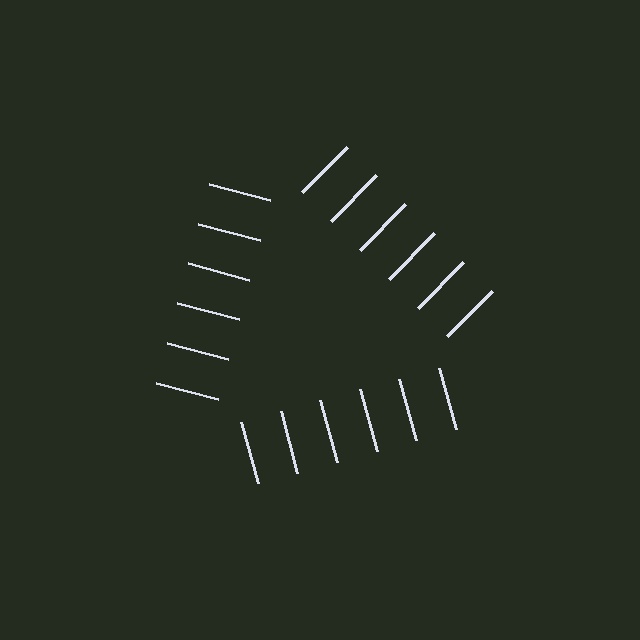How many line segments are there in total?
18 — 6 along each of the 3 edges.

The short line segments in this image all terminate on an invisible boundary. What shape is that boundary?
An illusory triangle — the line segments terminate on its edges but no continuous stroke is drawn.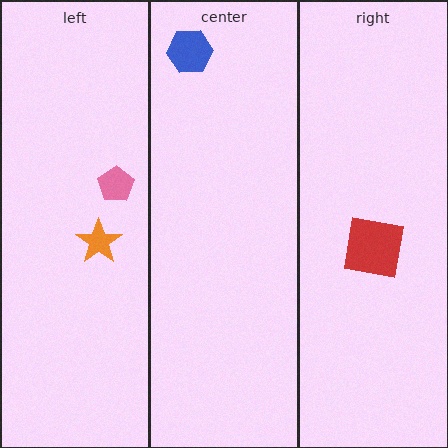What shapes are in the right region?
The red square.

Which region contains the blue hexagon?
The center region.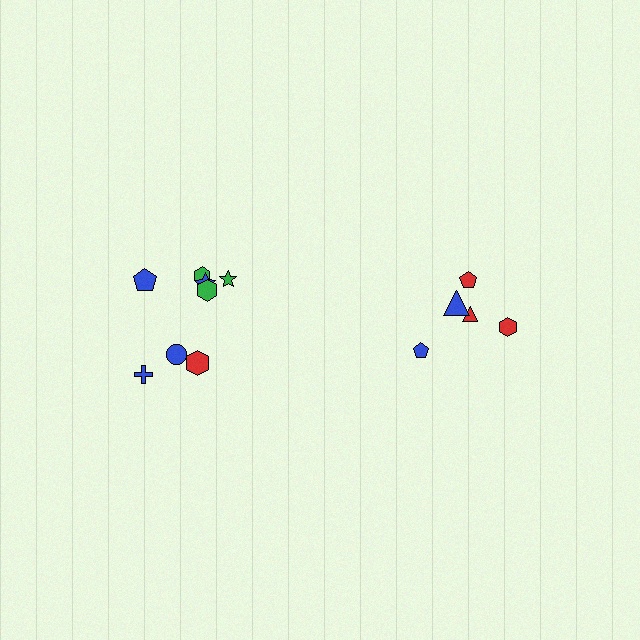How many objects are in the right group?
There are 5 objects.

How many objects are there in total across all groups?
There are 13 objects.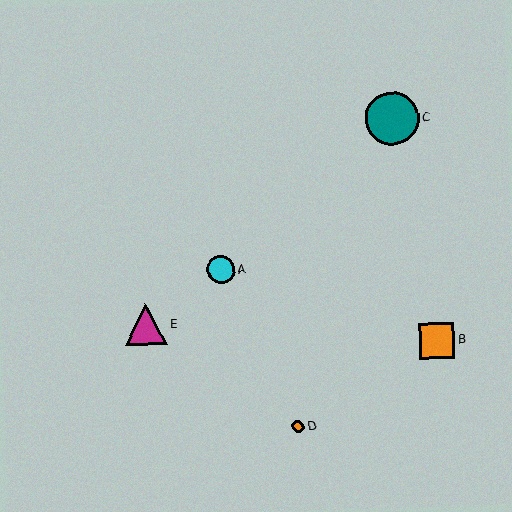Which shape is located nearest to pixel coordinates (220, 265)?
The cyan circle (labeled A) at (220, 270) is nearest to that location.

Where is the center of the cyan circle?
The center of the cyan circle is at (220, 270).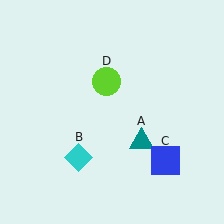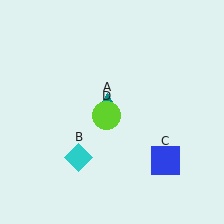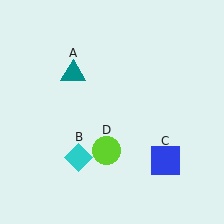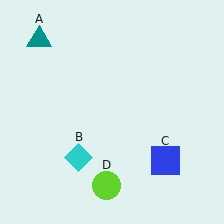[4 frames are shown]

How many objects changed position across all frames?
2 objects changed position: teal triangle (object A), lime circle (object D).